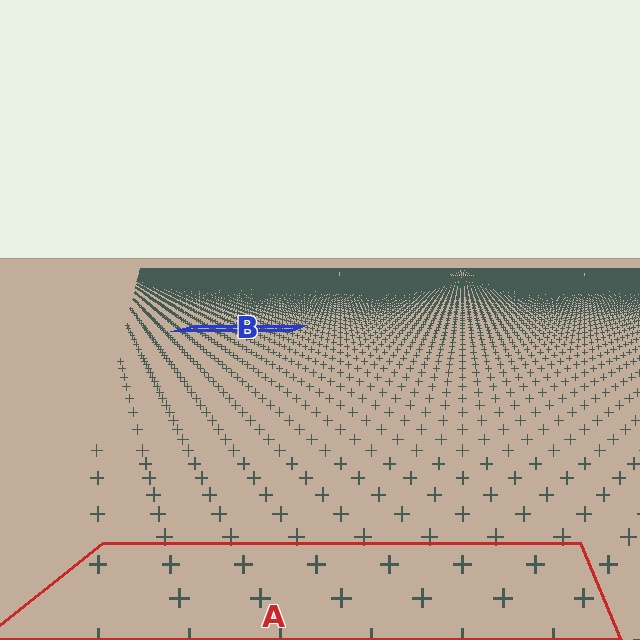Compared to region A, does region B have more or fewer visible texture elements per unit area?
Region B has more texture elements per unit area — they are packed more densely because it is farther away.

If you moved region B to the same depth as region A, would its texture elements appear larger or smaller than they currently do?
They would appear larger. At a closer depth, the same texture elements are projected at a bigger on-screen size.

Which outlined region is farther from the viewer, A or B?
Region B is farther from the viewer — the texture elements inside it appear smaller and more densely packed.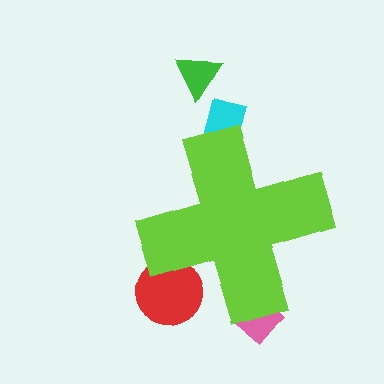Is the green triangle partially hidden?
No, the green triangle is fully visible.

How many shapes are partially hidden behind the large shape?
4 shapes are partially hidden.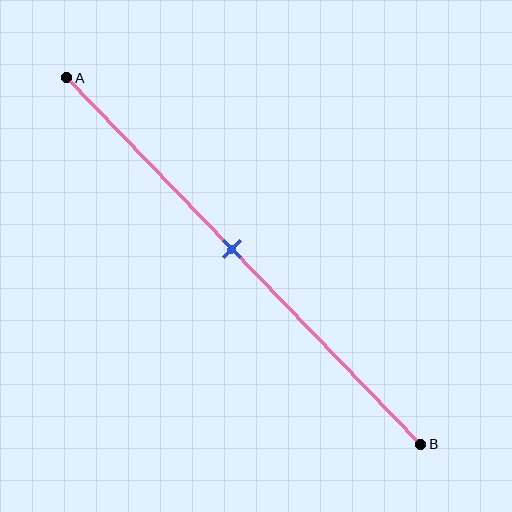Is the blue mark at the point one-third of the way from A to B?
No, the mark is at about 45% from A, not at the 33% one-third point.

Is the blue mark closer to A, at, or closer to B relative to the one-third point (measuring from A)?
The blue mark is closer to point B than the one-third point of segment AB.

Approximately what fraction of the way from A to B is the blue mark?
The blue mark is approximately 45% of the way from A to B.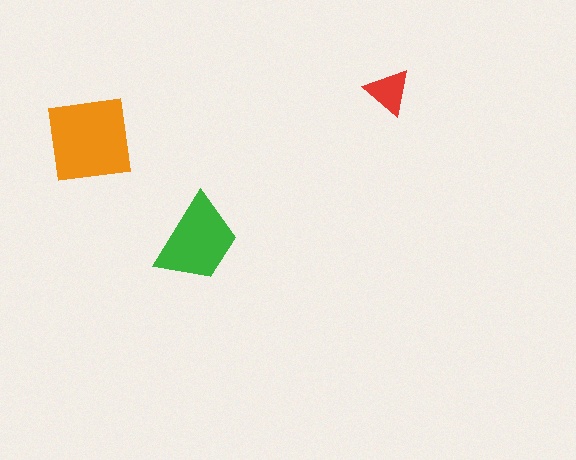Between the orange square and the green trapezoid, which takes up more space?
The orange square.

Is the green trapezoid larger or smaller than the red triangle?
Larger.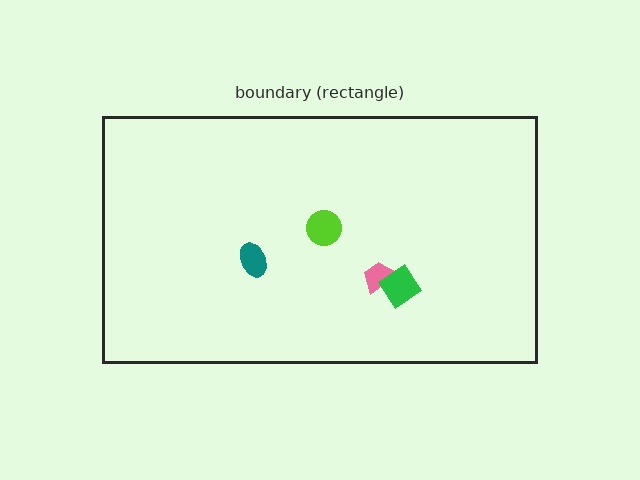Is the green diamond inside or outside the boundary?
Inside.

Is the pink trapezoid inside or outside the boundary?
Inside.